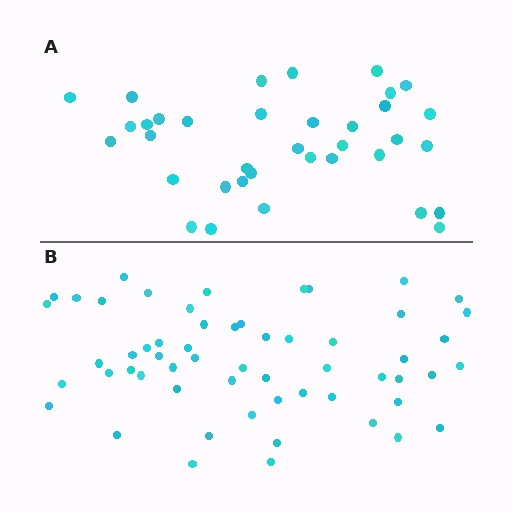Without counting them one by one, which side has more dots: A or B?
Region B (the bottom region) has more dots.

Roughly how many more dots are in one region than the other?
Region B has approximately 20 more dots than region A.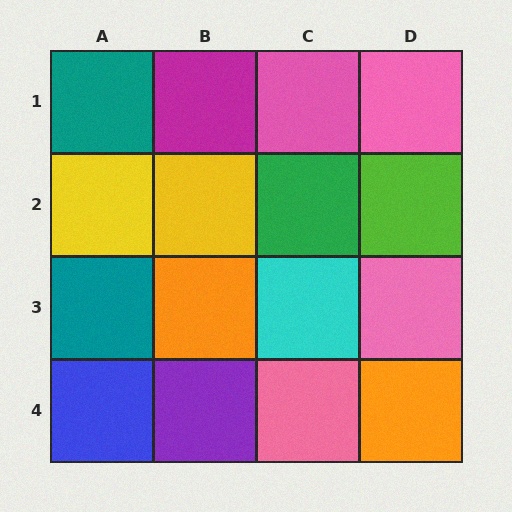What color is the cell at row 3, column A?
Teal.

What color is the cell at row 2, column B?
Yellow.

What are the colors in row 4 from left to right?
Blue, purple, pink, orange.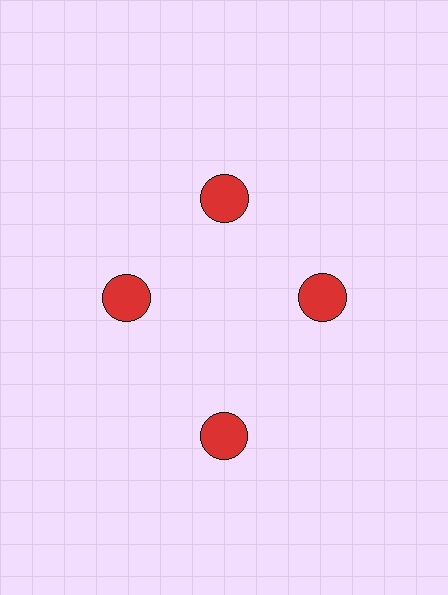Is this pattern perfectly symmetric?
No. The 4 red circles are arranged in a ring, but one element near the 6 o'clock position is pushed outward from the center, breaking the 4-fold rotational symmetry.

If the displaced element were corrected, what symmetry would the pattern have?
It would have 4-fold rotational symmetry — the pattern would map onto itself every 90 degrees.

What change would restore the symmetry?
The symmetry would be restored by moving it inward, back onto the ring so that all 4 circles sit at equal angles and equal distance from the center.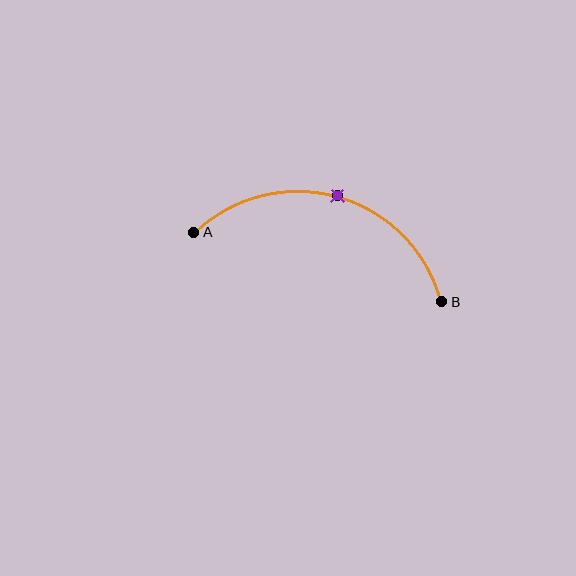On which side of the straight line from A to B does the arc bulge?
The arc bulges above the straight line connecting A and B.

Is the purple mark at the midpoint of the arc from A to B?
Yes. The purple mark lies on the arc at equal arc-length from both A and B — it is the arc midpoint.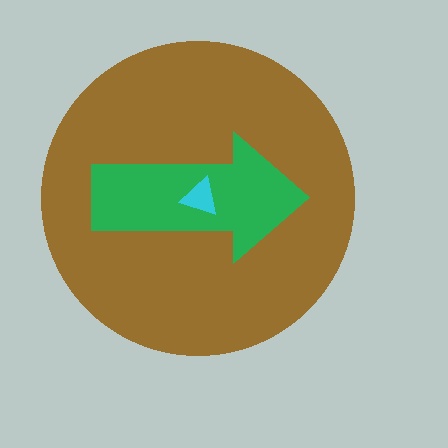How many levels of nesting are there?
3.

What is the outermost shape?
The brown circle.